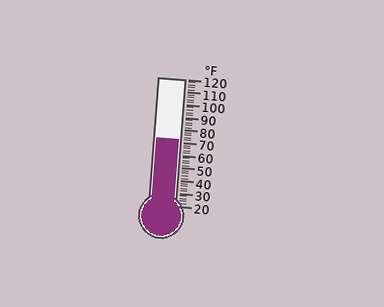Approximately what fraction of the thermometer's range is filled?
The thermometer is filled to approximately 50% of its range.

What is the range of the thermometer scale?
The thermometer scale ranges from 20°F to 120°F.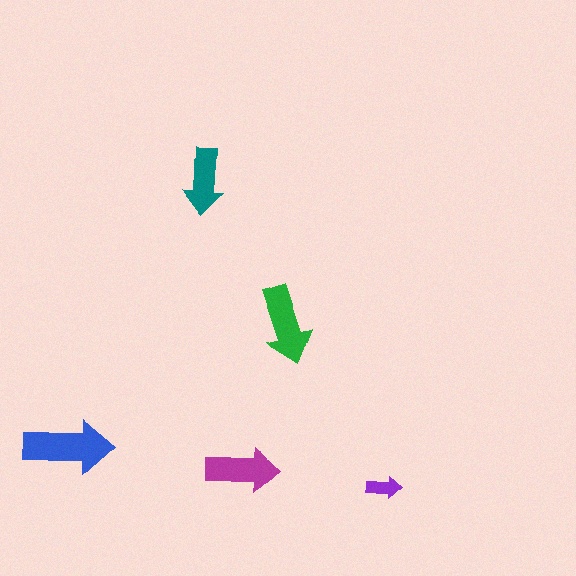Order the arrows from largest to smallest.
the blue one, the green one, the magenta one, the teal one, the purple one.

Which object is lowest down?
The purple arrow is bottommost.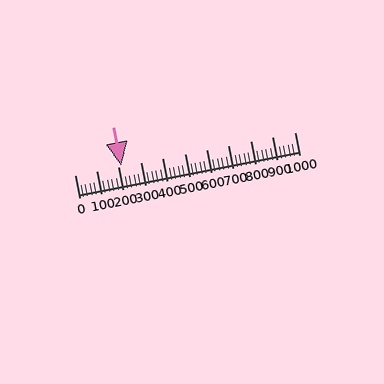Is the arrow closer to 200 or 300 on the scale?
The arrow is closer to 200.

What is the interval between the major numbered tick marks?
The major tick marks are spaced 100 units apart.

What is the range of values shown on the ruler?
The ruler shows values from 0 to 1000.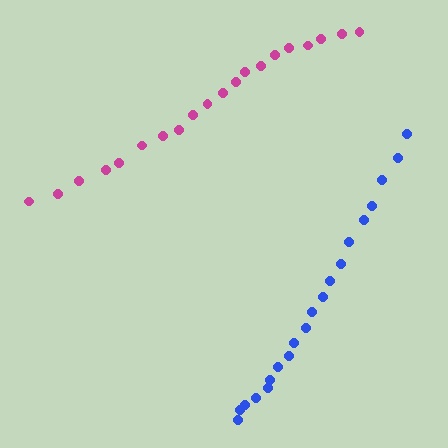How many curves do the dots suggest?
There are 2 distinct paths.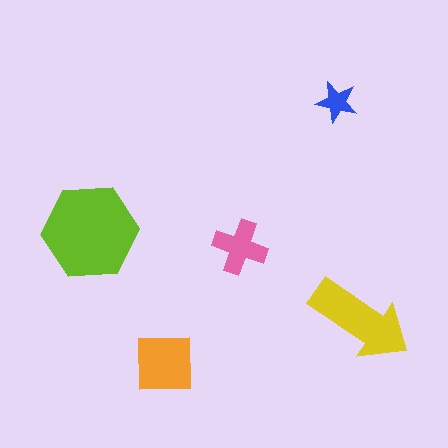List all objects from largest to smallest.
The lime hexagon, the yellow arrow, the orange square, the pink cross, the blue star.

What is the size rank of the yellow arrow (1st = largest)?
2nd.